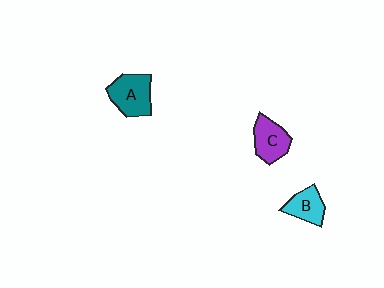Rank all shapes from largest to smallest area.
From largest to smallest: A (teal), C (purple), B (cyan).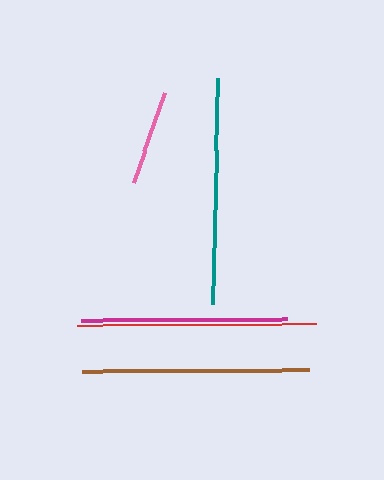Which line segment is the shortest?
The pink line is the shortest at approximately 96 pixels.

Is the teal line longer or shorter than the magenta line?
The teal line is longer than the magenta line.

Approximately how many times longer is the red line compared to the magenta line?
The red line is approximately 1.2 times the length of the magenta line.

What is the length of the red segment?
The red segment is approximately 239 pixels long.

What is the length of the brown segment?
The brown segment is approximately 227 pixels long.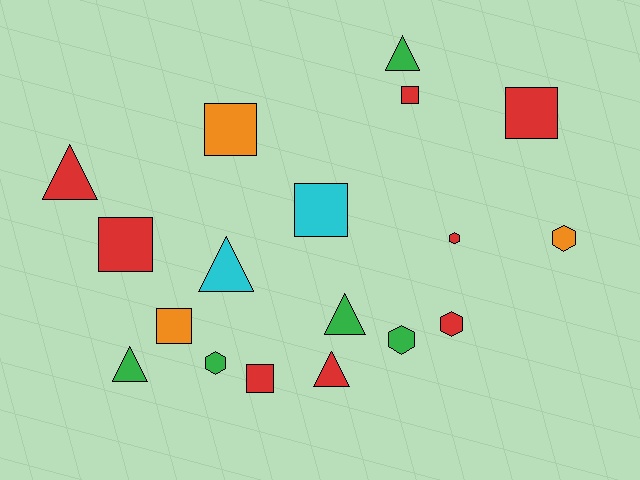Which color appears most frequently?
Red, with 8 objects.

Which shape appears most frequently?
Square, with 7 objects.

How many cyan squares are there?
There is 1 cyan square.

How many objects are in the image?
There are 18 objects.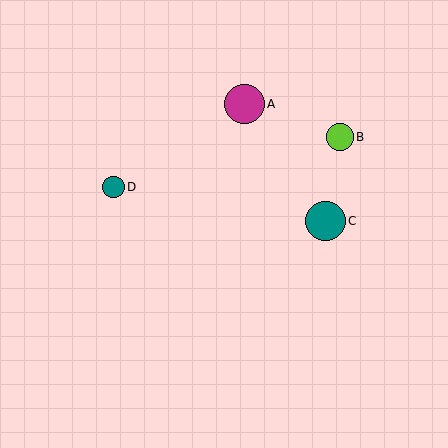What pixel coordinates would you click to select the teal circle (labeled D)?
Click at (114, 187) to select the teal circle D.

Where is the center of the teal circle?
The center of the teal circle is at (325, 221).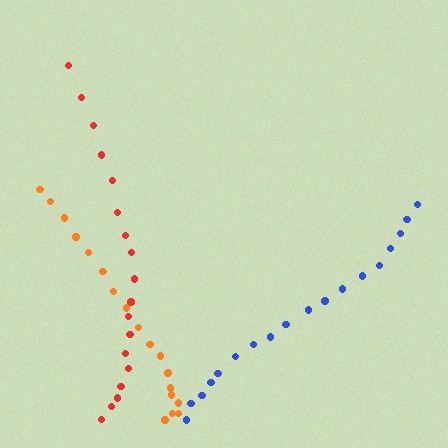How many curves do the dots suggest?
There are 3 distinct paths.